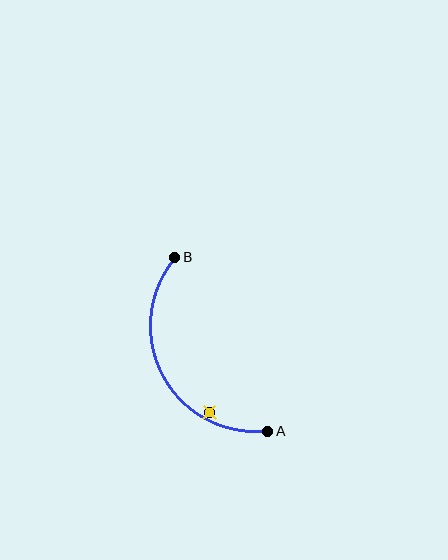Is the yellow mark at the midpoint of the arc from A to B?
No — the yellow mark does not lie on the arc at all. It sits slightly inside the curve.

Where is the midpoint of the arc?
The arc midpoint is the point on the curve farthest from the straight line joining A and B. It sits to the left of that line.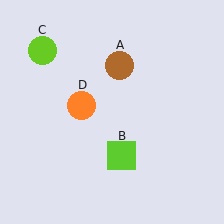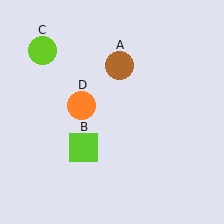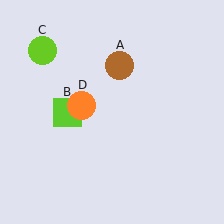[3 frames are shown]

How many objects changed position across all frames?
1 object changed position: lime square (object B).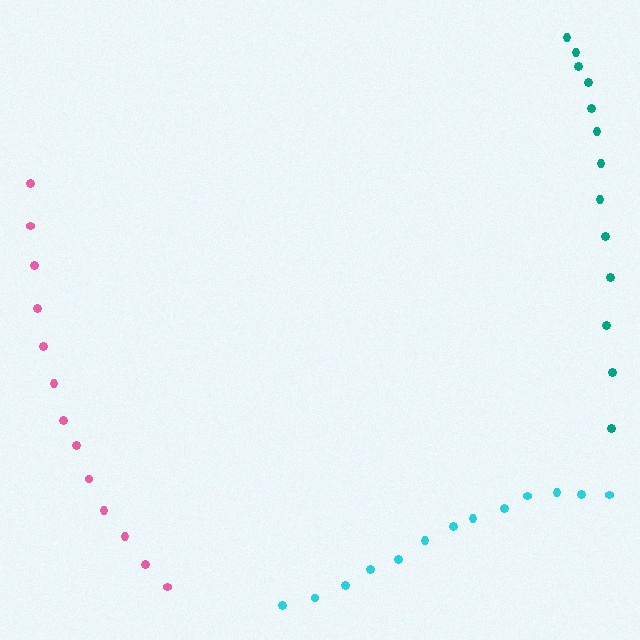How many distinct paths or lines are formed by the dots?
There are 3 distinct paths.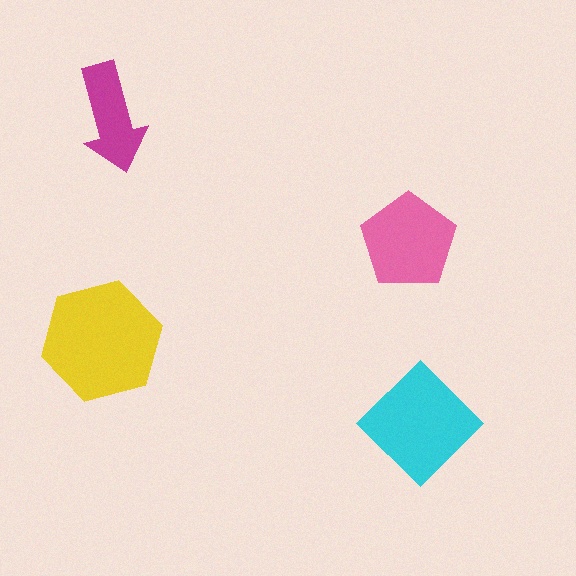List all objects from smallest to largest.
The magenta arrow, the pink pentagon, the cyan diamond, the yellow hexagon.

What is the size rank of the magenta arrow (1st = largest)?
4th.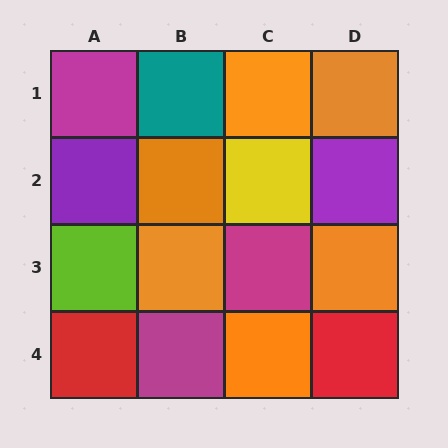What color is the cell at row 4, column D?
Red.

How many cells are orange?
6 cells are orange.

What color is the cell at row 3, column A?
Lime.